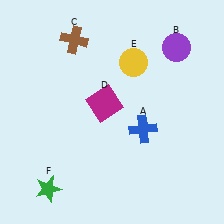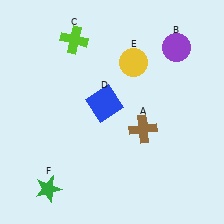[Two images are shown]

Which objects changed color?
A changed from blue to brown. C changed from brown to lime. D changed from magenta to blue.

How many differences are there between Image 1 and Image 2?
There are 3 differences between the two images.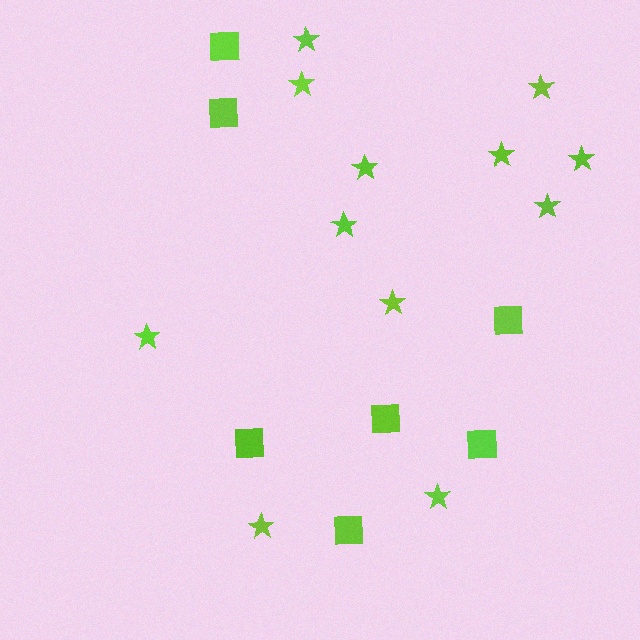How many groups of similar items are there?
There are 2 groups: one group of squares (7) and one group of stars (12).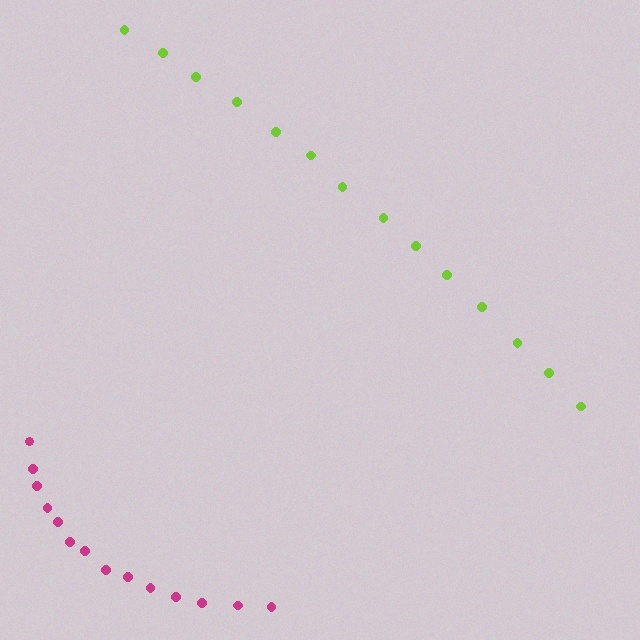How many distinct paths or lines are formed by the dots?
There are 2 distinct paths.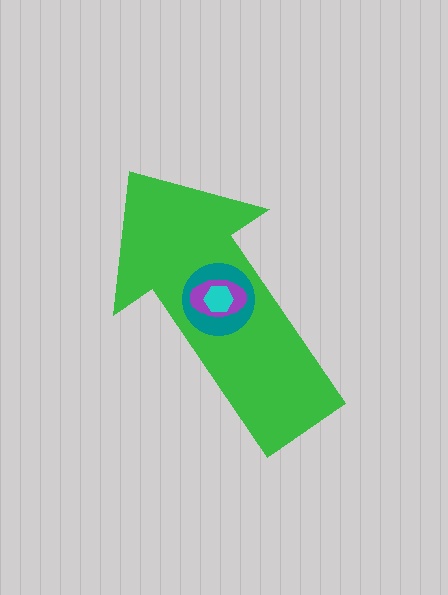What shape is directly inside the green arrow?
The teal circle.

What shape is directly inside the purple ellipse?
The cyan hexagon.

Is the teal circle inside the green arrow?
Yes.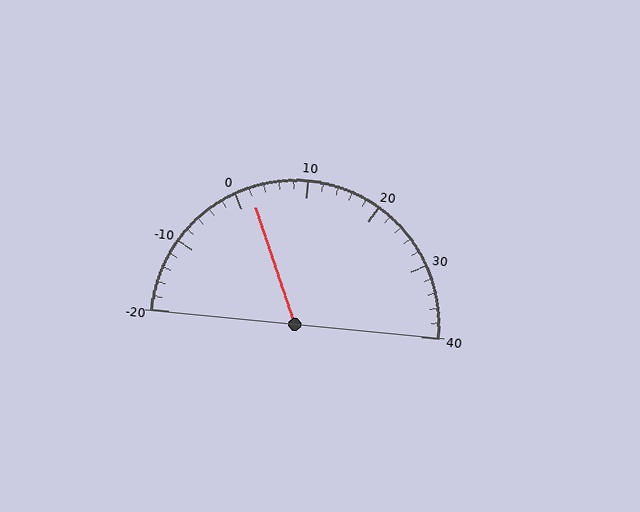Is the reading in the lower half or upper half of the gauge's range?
The reading is in the lower half of the range (-20 to 40).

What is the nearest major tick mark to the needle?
The nearest major tick mark is 0.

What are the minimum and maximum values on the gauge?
The gauge ranges from -20 to 40.